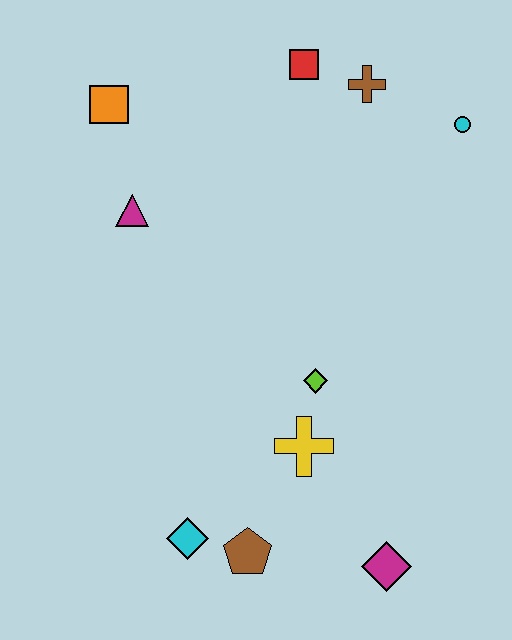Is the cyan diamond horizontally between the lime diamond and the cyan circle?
No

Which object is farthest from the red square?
The magenta diamond is farthest from the red square.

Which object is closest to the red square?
The brown cross is closest to the red square.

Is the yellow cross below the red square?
Yes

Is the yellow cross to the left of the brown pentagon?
No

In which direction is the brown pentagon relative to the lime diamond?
The brown pentagon is below the lime diamond.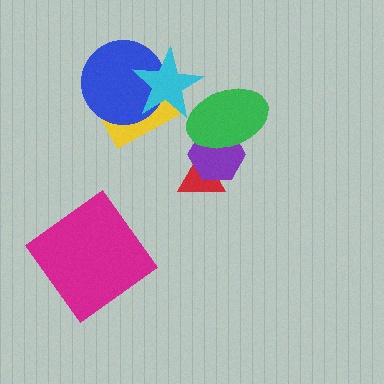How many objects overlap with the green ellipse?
2 objects overlap with the green ellipse.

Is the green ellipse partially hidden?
Yes, it is partially covered by another shape.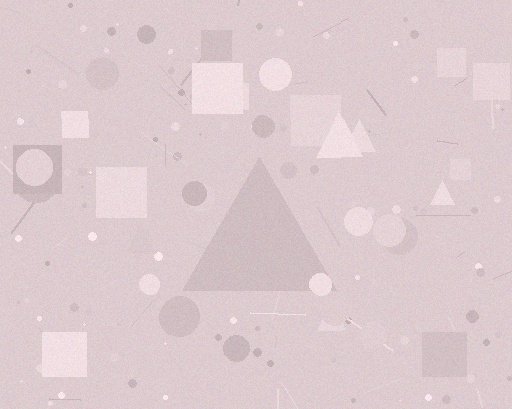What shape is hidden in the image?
A triangle is hidden in the image.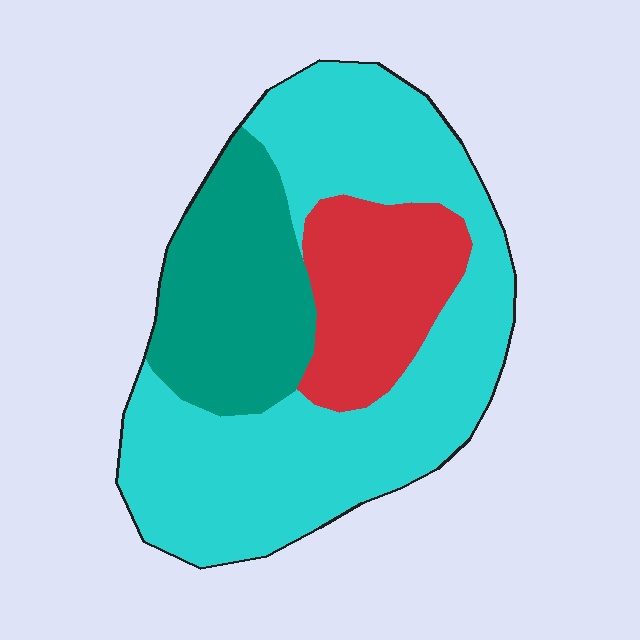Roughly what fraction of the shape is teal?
Teal takes up about one quarter (1/4) of the shape.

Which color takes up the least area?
Red, at roughly 20%.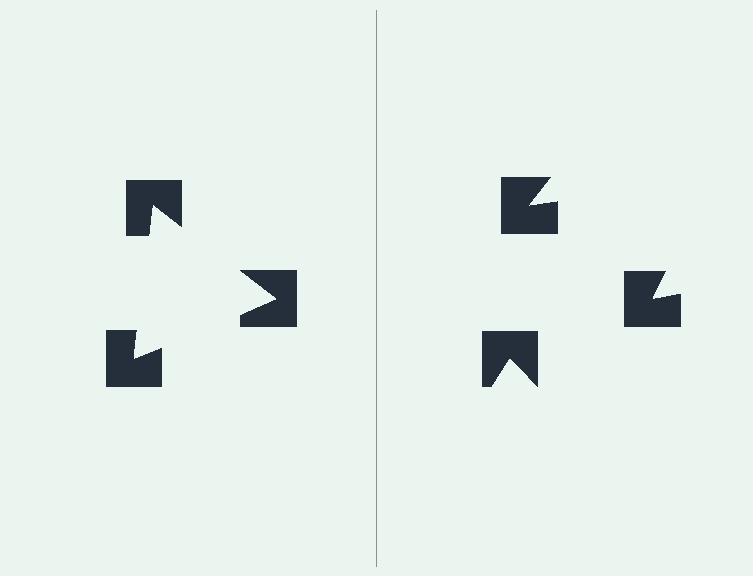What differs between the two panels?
The notched squares are positioned identically on both sides; only the wedge orientations differ. On the left they align to a triangle; on the right they are misaligned.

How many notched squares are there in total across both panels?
6 — 3 on each side.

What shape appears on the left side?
An illusory triangle.